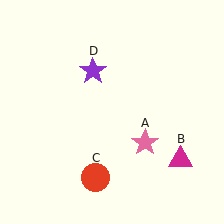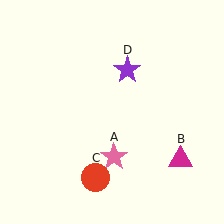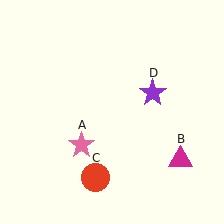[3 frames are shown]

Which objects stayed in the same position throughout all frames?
Magenta triangle (object B) and red circle (object C) remained stationary.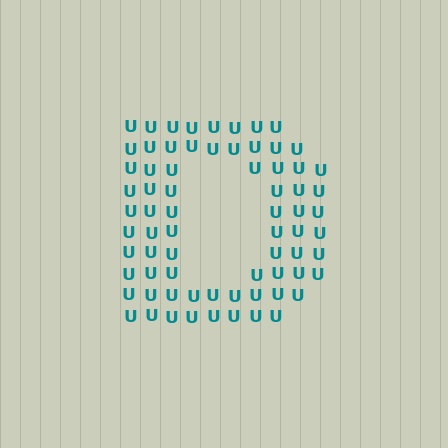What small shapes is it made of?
It is made of small letter U's.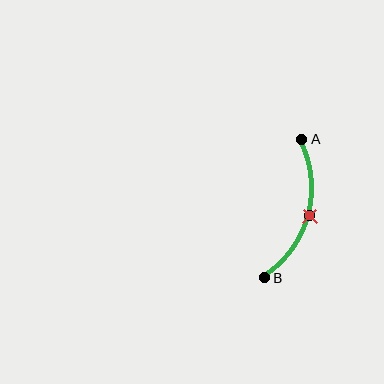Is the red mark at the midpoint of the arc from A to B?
Yes. The red mark lies on the arc at equal arc-length from both A and B — it is the arc midpoint.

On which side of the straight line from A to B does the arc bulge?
The arc bulges to the right of the straight line connecting A and B.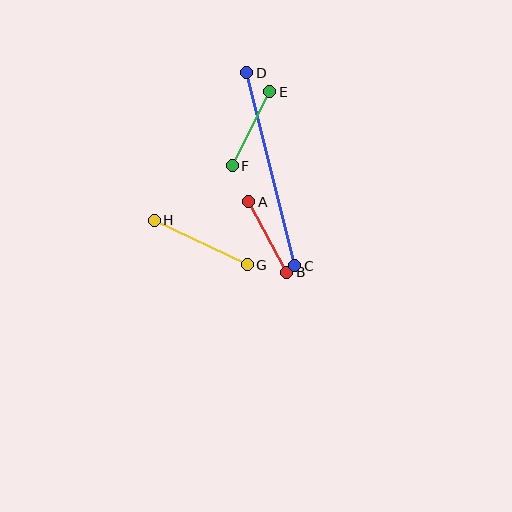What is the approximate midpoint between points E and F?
The midpoint is at approximately (251, 129) pixels.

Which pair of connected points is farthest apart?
Points C and D are farthest apart.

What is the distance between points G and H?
The distance is approximately 103 pixels.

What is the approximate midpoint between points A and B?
The midpoint is at approximately (268, 237) pixels.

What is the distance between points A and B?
The distance is approximately 80 pixels.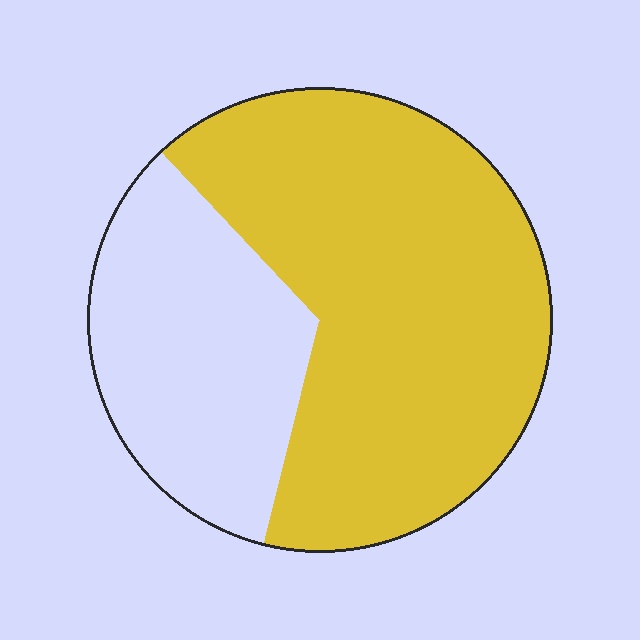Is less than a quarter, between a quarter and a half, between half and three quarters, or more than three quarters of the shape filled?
Between half and three quarters.